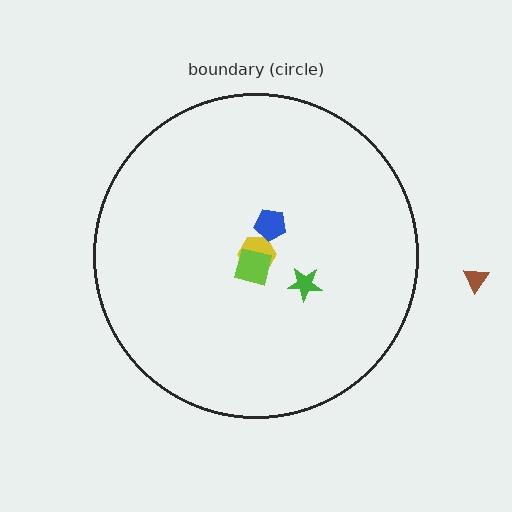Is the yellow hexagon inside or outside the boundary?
Inside.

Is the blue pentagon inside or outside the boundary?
Inside.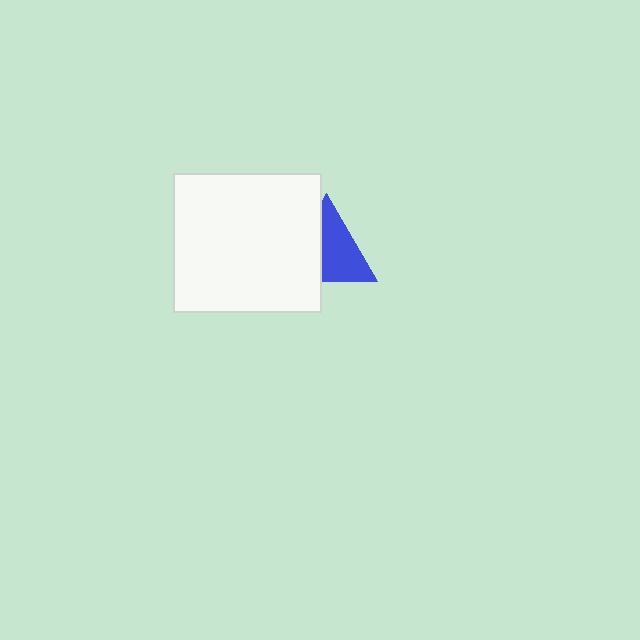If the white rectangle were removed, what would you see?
You would see the complete blue triangle.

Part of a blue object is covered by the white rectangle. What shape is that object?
It is a triangle.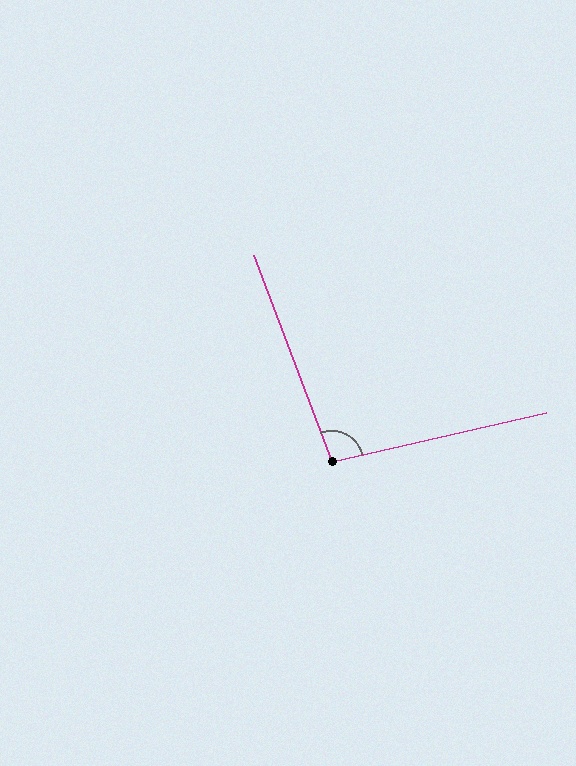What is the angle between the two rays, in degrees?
Approximately 98 degrees.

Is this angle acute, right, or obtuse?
It is obtuse.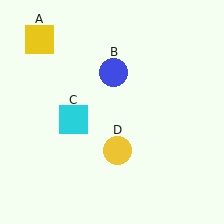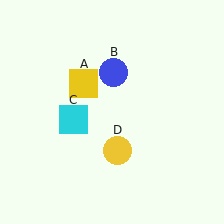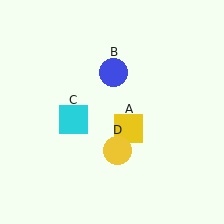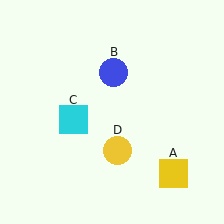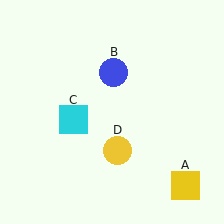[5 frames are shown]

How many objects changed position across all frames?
1 object changed position: yellow square (object A).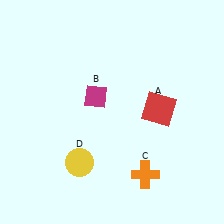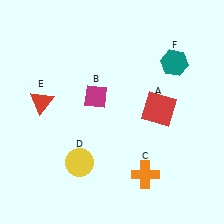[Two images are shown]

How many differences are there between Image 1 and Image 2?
There are 2 differences between the two images.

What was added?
A red triangle (E), a teal hexagon (F) were added in Image 2.